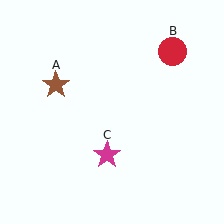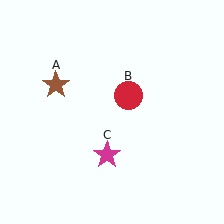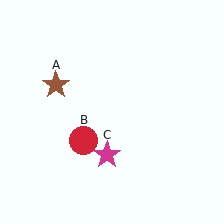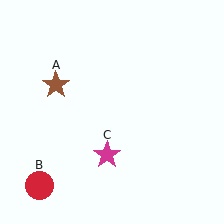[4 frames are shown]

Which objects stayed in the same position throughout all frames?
Brown star (object A) and magenta star (object C) remained stationary.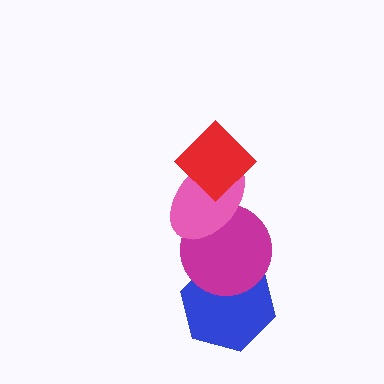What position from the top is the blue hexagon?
The blue hexagon is 4th from the top.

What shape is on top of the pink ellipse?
The red diamond is on top of the pink ellipse.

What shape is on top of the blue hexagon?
The magenta circle is on top of the blue hexagon.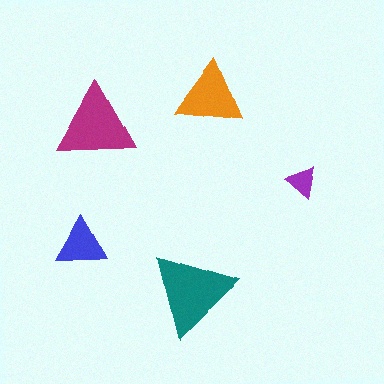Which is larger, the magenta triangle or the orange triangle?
The magenta one.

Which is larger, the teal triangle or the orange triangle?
The teal one.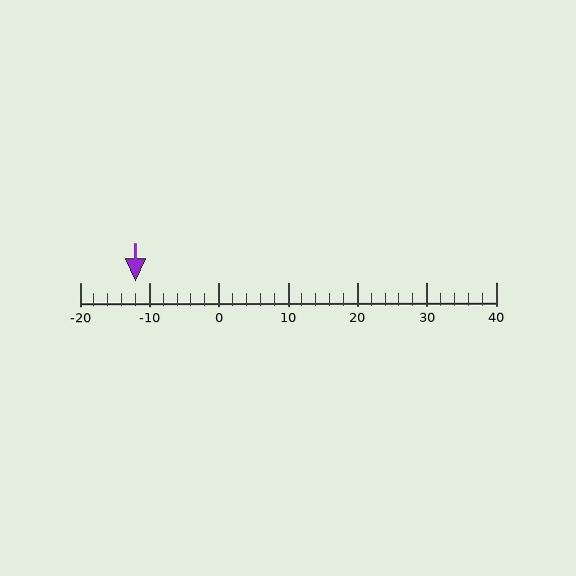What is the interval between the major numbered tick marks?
The major tick marks are spaced 10 units apart.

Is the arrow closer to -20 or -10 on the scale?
The arrow is closer to -10.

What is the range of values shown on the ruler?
The ruler shows values from -20 to 40.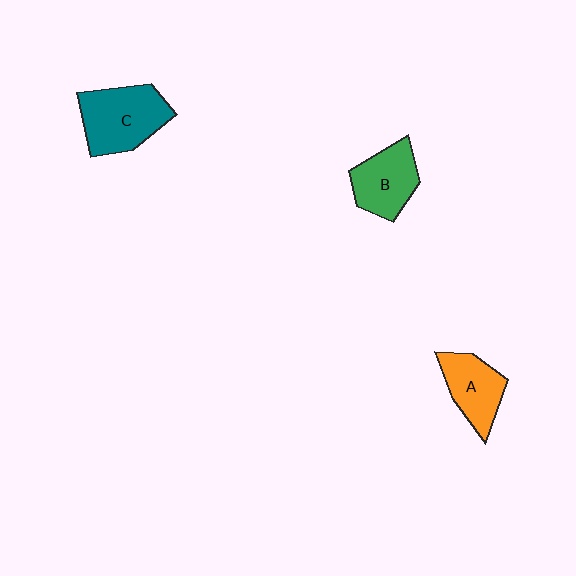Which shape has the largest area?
Shape C (teal).